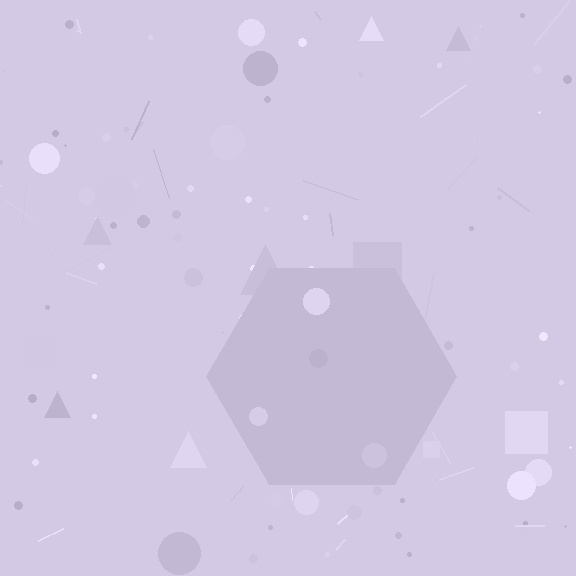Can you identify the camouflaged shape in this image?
The camouflaged shape is a hexagon.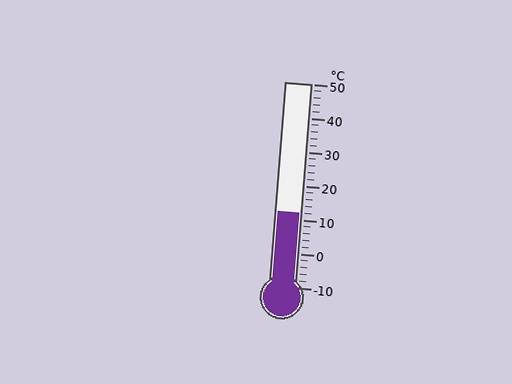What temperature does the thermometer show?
The thermometer shows approximately 12°C.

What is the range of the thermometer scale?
The thermometer scale ranges from -10°C to 50°C.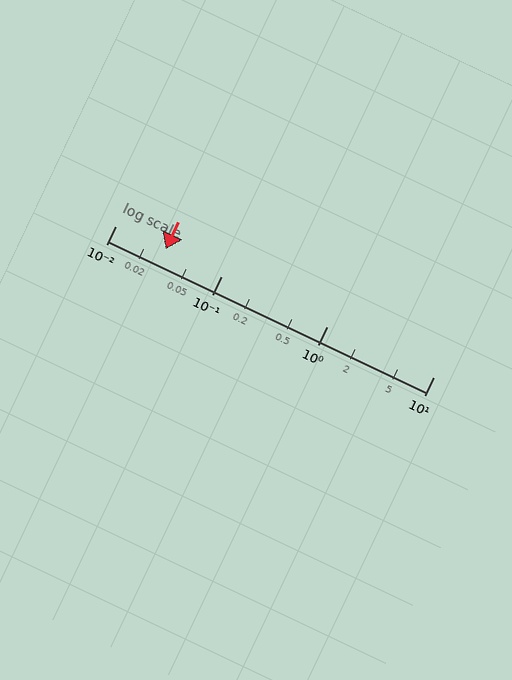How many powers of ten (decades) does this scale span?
The scale spans 3 decades, from 0.01 to 10.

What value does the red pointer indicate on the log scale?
The pointer indicates approximately 0.03.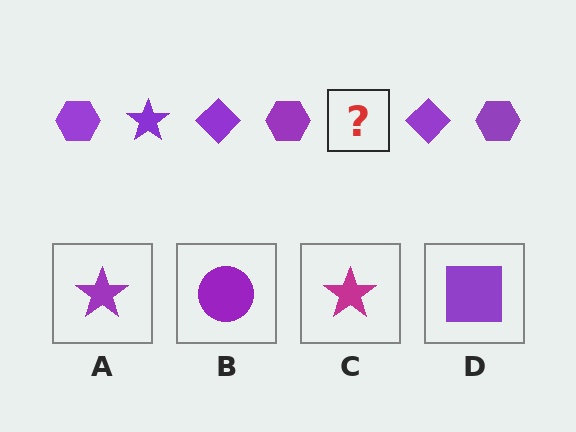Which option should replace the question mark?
Option A.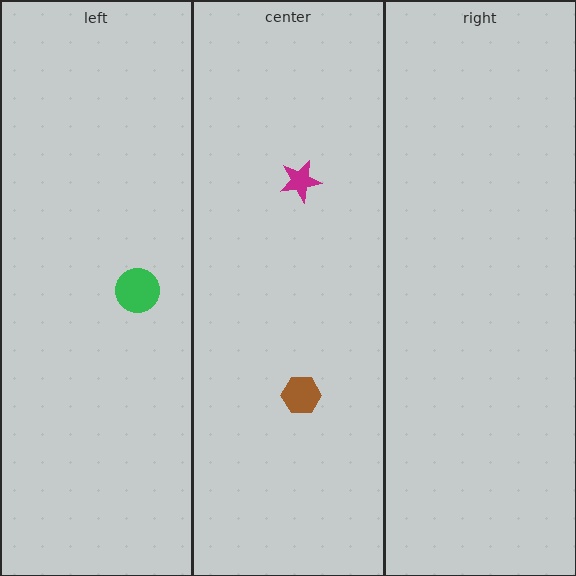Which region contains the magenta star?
The center region.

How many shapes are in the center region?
2.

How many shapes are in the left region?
1.